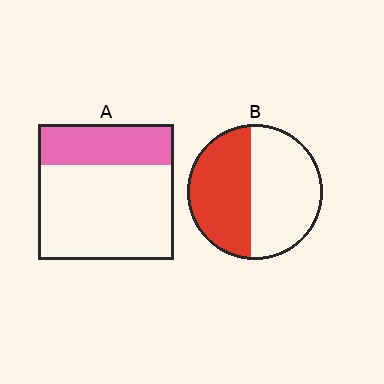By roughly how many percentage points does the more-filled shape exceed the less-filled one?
By roughly 15 percentage points (B over A).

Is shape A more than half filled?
No.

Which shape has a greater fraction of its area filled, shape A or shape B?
Shape B.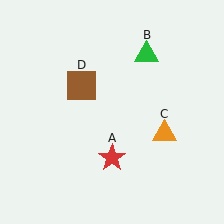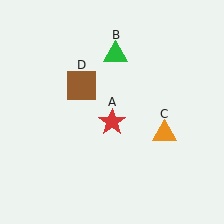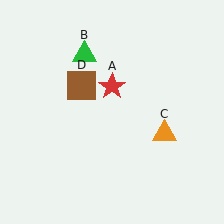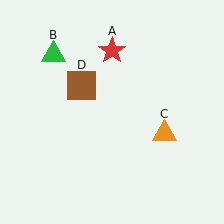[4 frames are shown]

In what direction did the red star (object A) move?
The red star (object A) moved up.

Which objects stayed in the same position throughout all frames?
Orange triangle (object C) and brown square (object D) remained stationary.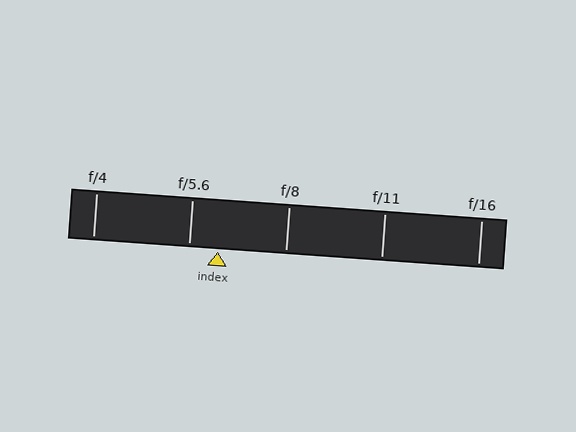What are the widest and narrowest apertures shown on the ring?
The widest aperture shown is f/4 and the narrowest is f/16.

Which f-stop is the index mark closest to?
The index mark is closest to f/5.6.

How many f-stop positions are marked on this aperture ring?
There are 5 f-stop positions marked.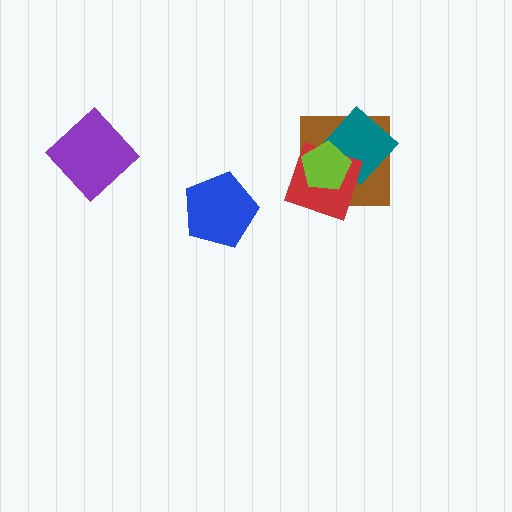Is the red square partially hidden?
Yes, it is partially covered by another shape.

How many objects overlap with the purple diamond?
0 objects overlap with the purple diamond.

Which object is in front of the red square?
The lime pentagon is in front of the red square.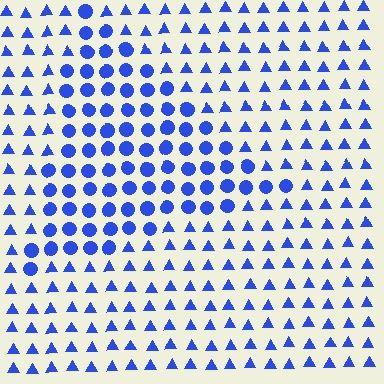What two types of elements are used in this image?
The image uses circles inside the triangle region and triangles outside it.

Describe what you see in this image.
The image is filled with small blue elements arranged in a uniform grid. A triangle-shaped region contains circles, while the surrounding area contains triangles. The boundary is defined purely by the change in element shape.